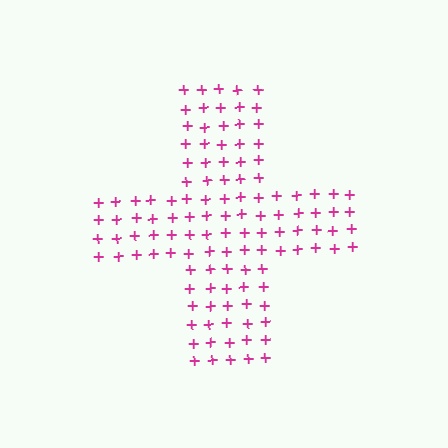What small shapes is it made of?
It is made of small plus signs.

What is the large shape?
The large shape is a cross.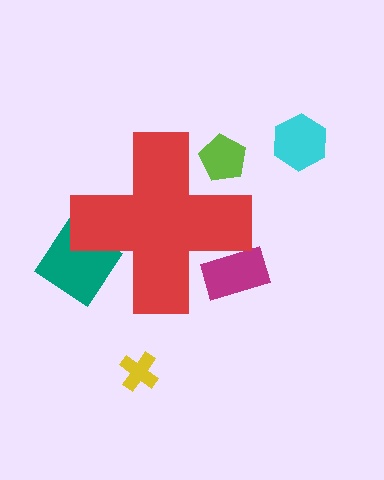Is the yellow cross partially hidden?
No, the yellow cross is fully visible.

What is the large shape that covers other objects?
A red cross.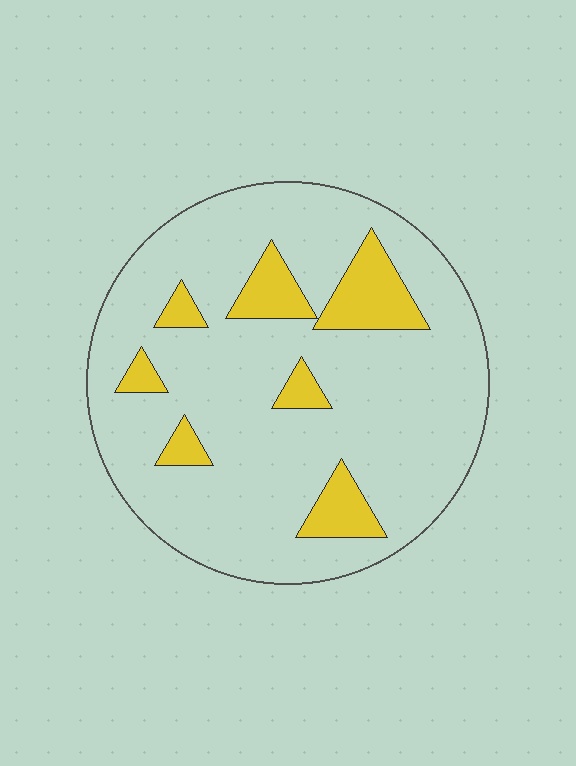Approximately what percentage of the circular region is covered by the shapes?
Approximately 15%.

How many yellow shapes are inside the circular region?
7.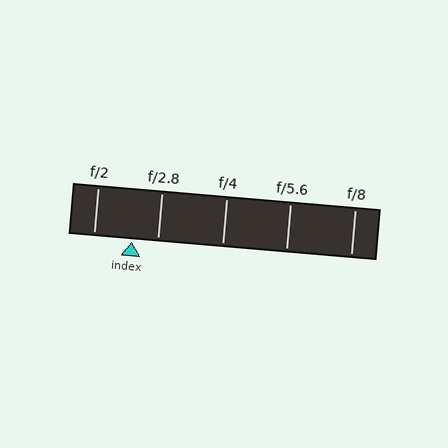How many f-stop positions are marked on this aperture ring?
There are 5 f-stop positions marked.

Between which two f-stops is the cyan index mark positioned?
The index mark is between f/2 and f/2.8.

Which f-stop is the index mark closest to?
The index mark is closest to f/2.8.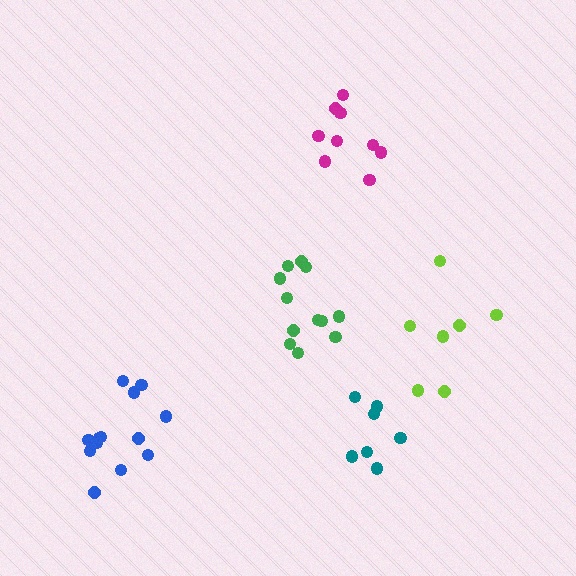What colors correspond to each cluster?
The clusters are colored: blue, teal, magenta, lime, green.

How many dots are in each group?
Group 1: 13 dots, Group 2: 7 dots, Group 3: 9 dots, Group 4: 7 dots, Group 5: 12 dots (48 total).